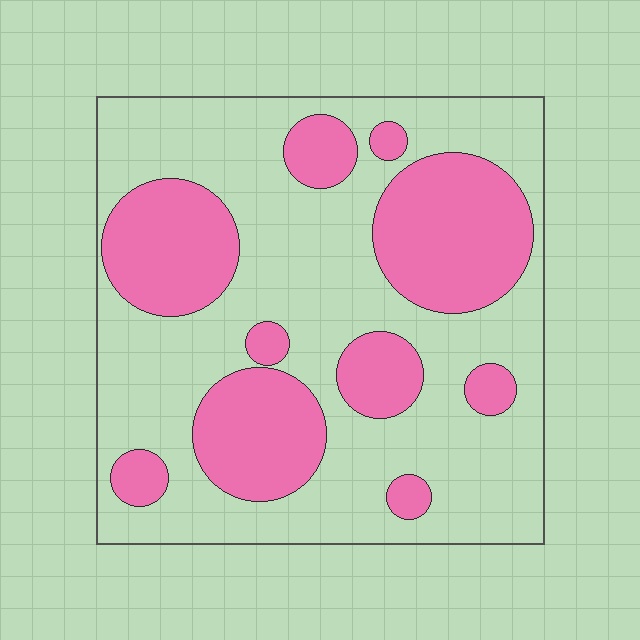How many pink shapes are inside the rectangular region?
10.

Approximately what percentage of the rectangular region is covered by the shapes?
Approximately 35%.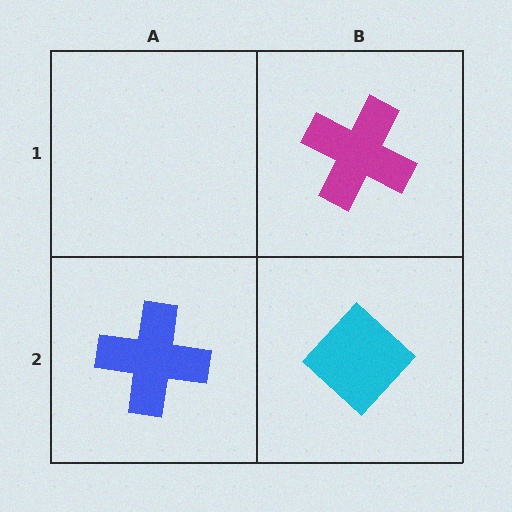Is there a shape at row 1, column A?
No, that cell is empty.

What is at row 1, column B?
A magenta cross.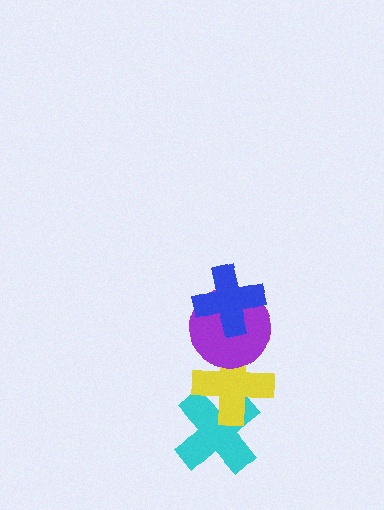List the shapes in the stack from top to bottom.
From top to bottom: the blue cross, the purple circle, the yellow cross, the cyan cross.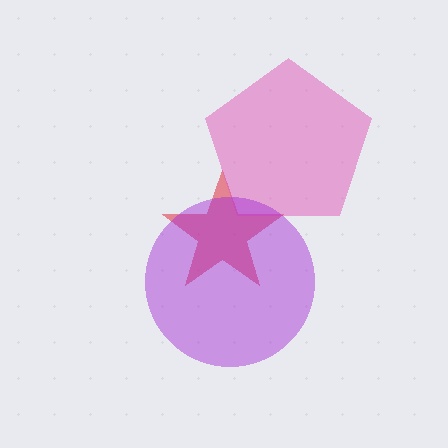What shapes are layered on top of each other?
The layered shapes are: a red star, a pink pentagon, a purple circle.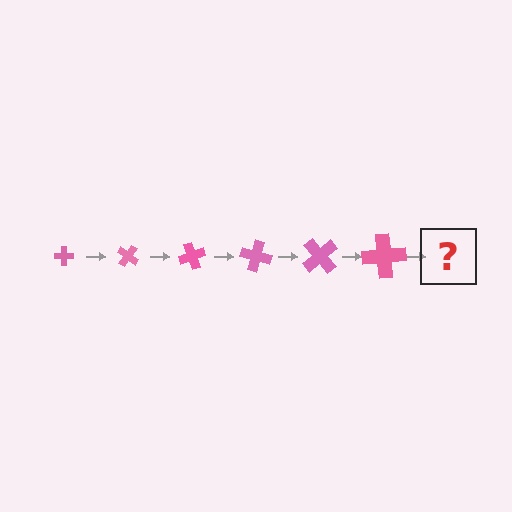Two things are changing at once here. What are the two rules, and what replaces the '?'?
The two rules are that the cross grows larger each step and it rotates 35 degrees each step. The '?' should be a cross, larger than the previous one and rotated 210 degrees from the start.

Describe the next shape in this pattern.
It should be a cross, larger than the previous one and rotated 210 degrees from the start.